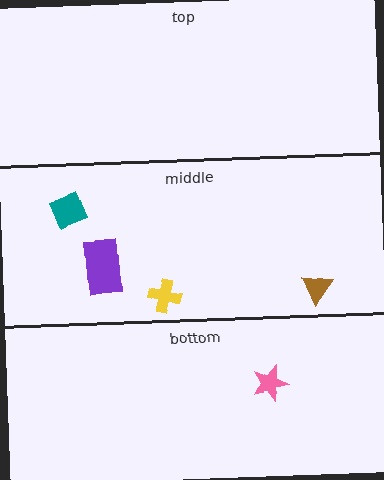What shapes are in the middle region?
The yellow cross, the brown triangle, the teal diamond, the purple rectangle.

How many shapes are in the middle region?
4.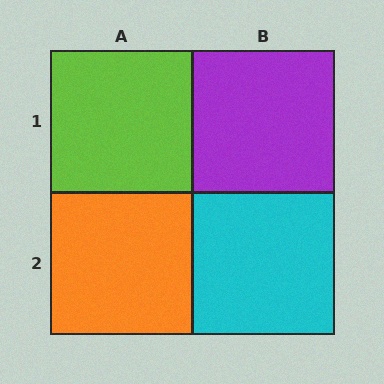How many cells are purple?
1 cell is purple.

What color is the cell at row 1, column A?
Lime.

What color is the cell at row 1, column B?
Purple.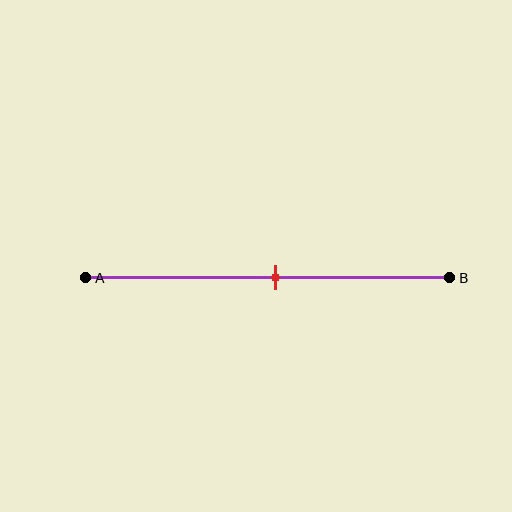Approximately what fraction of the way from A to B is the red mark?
The red mark is approximately 50% of the way from A to B.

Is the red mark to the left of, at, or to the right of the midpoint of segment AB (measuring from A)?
The red mark is approximately at the midpoint of segment AB.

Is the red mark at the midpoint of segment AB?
Yes, the mark is approximately at the midpoint.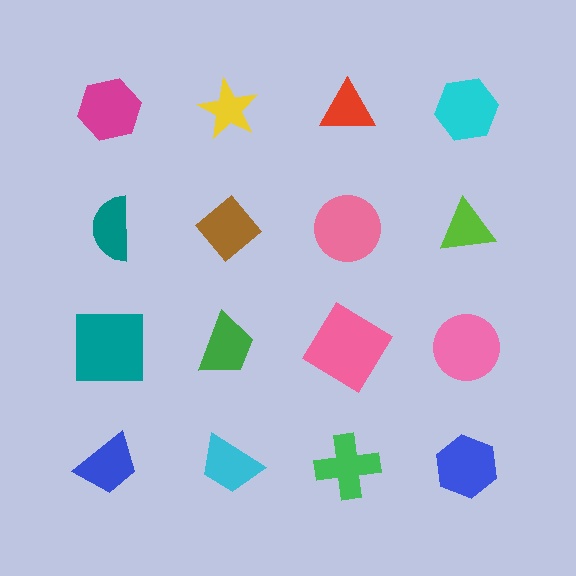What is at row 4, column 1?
A blue trapezoid.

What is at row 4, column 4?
A blue hexagon.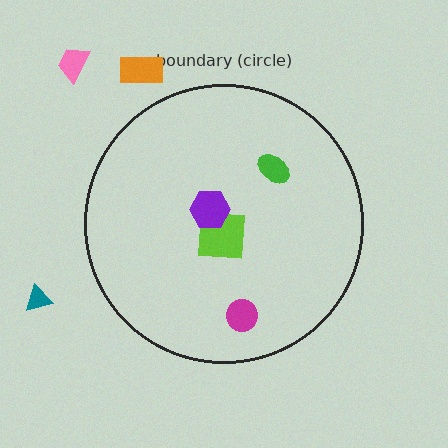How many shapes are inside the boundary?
4 inside, 3 outside.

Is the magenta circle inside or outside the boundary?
Inside.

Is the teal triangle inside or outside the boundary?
Outside.